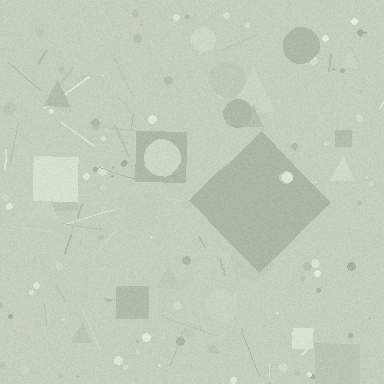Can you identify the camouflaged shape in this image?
The camouflaged shape is a diamond.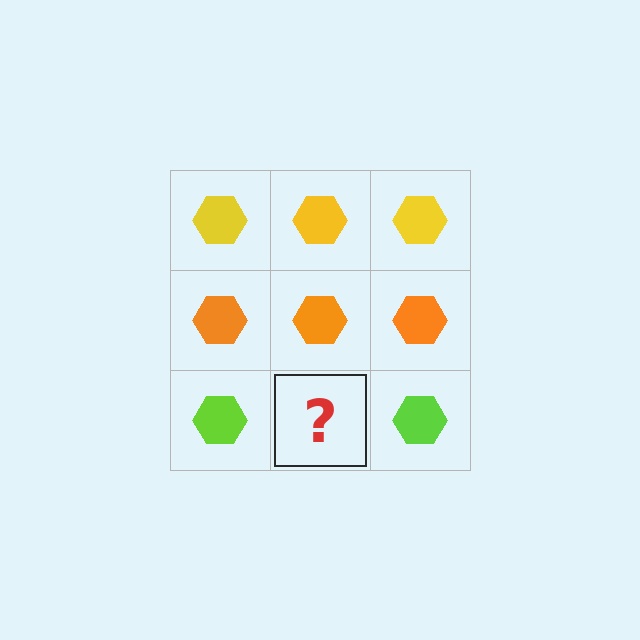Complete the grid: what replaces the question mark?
The question mark should be replaced with a lime hexagon.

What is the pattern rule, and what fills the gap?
The rule is that each row has a consistent color. The gap should be filled with a lime hexagon.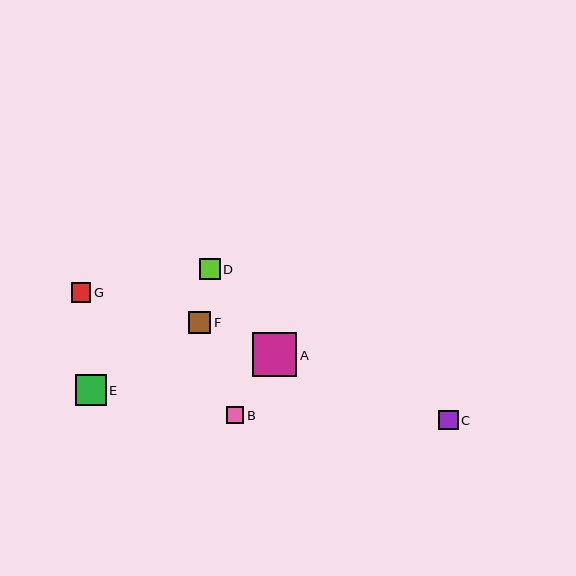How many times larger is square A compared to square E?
Square A is approximately 1.5 times the size of square E.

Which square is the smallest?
Square B is the smallest with a size of approximately 17 pixels.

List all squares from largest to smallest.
From largest to smallest: A, E, F, D, G, C, B.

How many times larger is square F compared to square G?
Square F is approximately 1.2 times the size of square G.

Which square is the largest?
Square A is the largest with a size of approximately 44 pixels.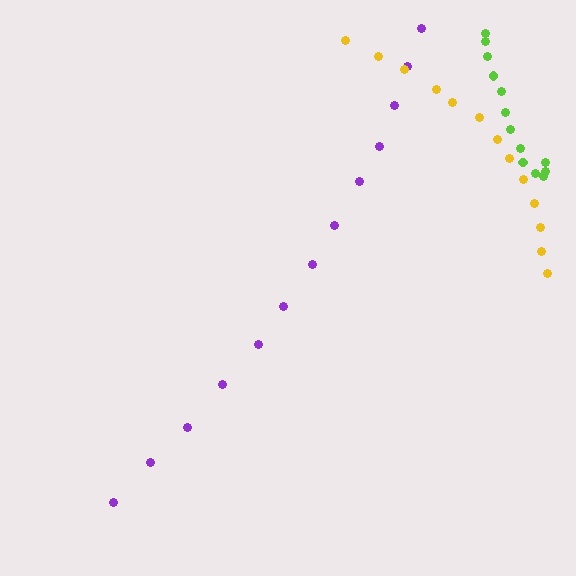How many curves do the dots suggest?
There are 3 distinct paths.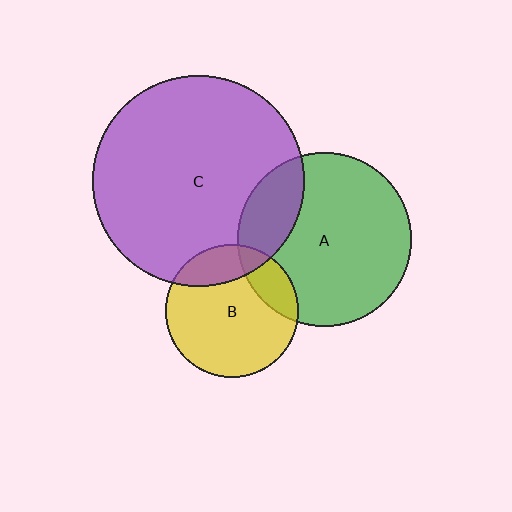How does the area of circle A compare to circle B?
Approximately 1.7 times.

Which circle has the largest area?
Circle C (purple).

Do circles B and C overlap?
Yes.